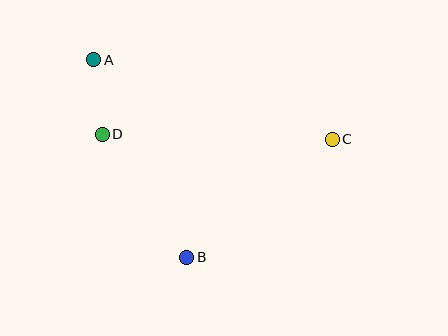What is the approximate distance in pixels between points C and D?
The distance between C and D is approximately 230 pixels.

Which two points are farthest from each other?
Points A and C are farthest from each other.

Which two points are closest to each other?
Points A and D are closest to each other.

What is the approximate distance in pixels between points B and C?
The distance between B and C is approximately 188 pixels.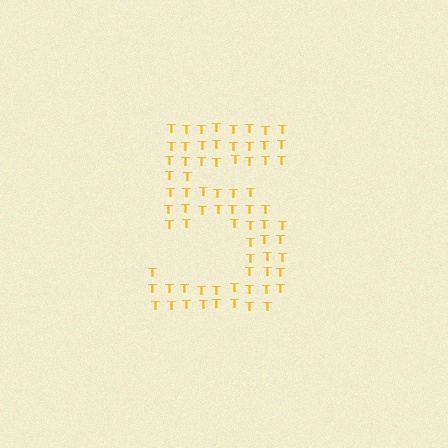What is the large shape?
The large shape is the digit 5.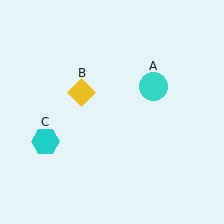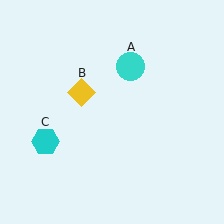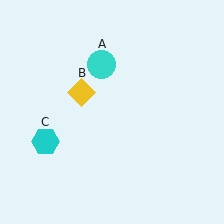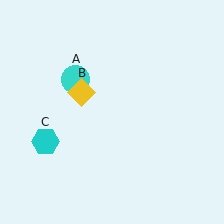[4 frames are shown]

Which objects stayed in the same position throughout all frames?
Yellow diamond (object B) and cyan hexagon (object C) remained stationary.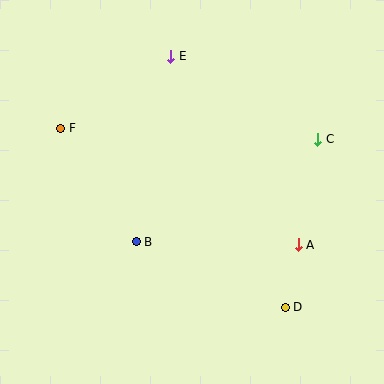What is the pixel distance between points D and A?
The distance between D and A is 64 pixels.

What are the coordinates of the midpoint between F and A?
The midpoint between F and A is at (179, 186).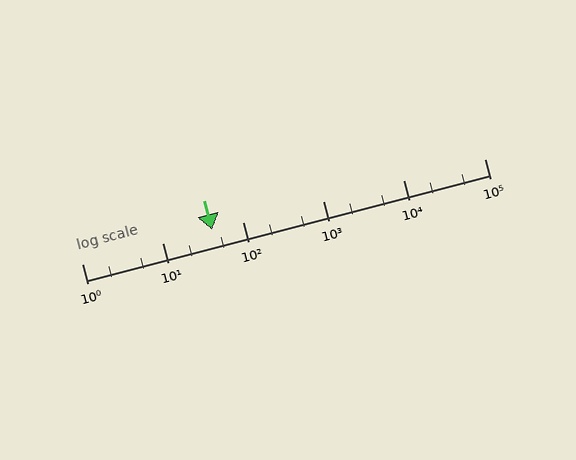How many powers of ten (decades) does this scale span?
The scale spans 5 decades, from 1 to 100000.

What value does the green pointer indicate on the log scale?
The pointer indicates approximately 41.